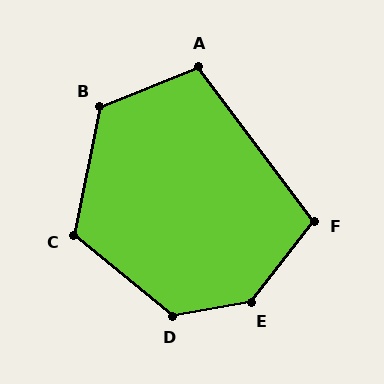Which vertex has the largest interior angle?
E, at approximately 137 degrees.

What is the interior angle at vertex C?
Approximately 118 degrees (obtuse).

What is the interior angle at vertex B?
Approximately 123 degrees (obtuse).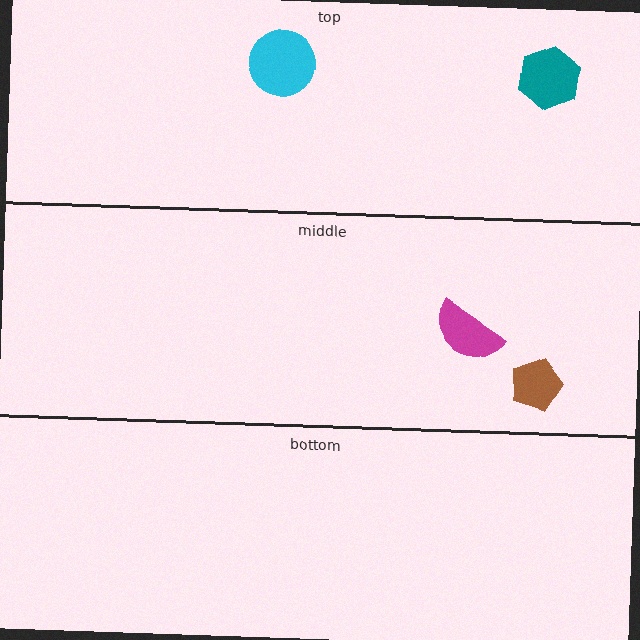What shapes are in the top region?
The cyan circle, the teal hexagon.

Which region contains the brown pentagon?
The middle region.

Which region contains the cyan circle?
The top region.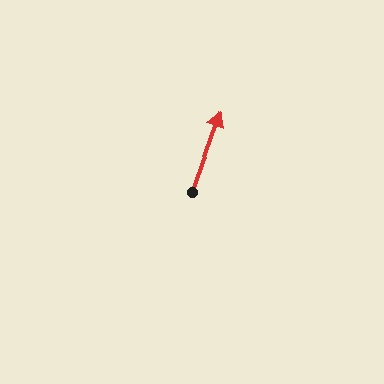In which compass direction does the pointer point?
North.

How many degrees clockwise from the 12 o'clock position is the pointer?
Approximately 20 degrees.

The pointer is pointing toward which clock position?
Roughly 1 o'clock.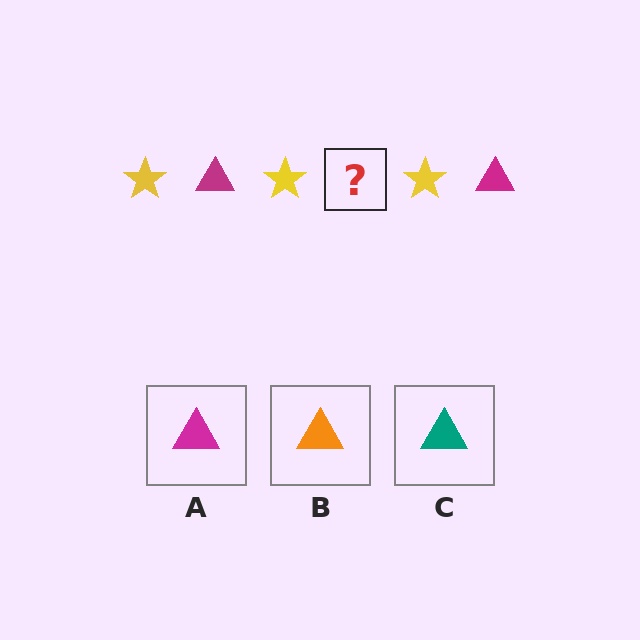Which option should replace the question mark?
Option A.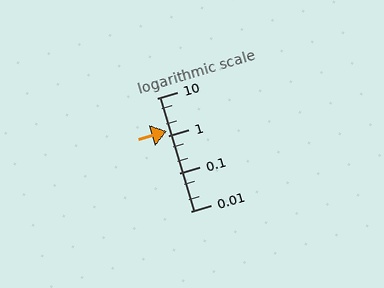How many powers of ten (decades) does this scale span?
The scale spans 3 decades, from 0.01 to 10.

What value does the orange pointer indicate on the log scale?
The pointer indicates approximately 1.3.